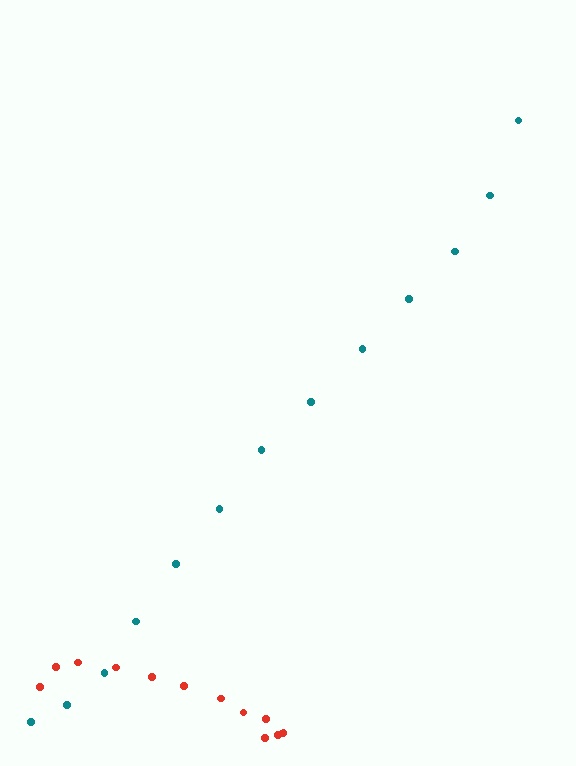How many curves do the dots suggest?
There are 2 distinct paths.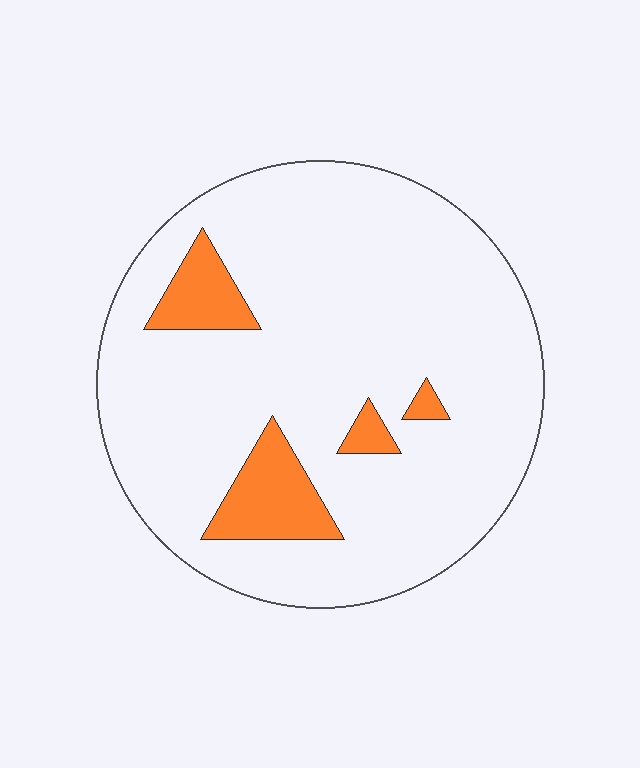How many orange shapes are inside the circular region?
4.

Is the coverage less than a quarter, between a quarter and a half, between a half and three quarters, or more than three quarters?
Less than a quarter.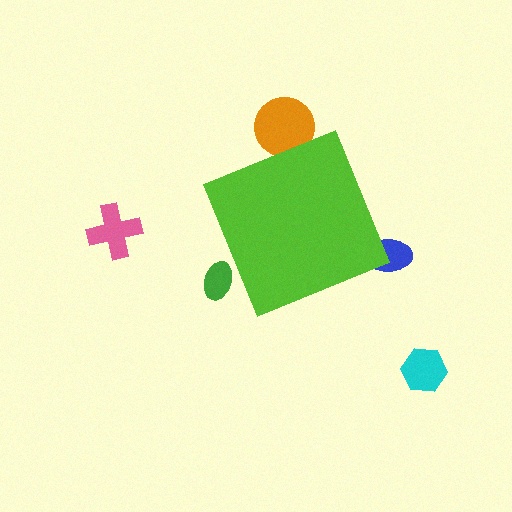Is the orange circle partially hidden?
Yes, the orange circle is partially hidden behind the lime diamond.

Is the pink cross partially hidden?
No, the pink cross is fully visible.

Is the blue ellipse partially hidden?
Yes, the blue ellipse is partially hidden behind the lime diamond.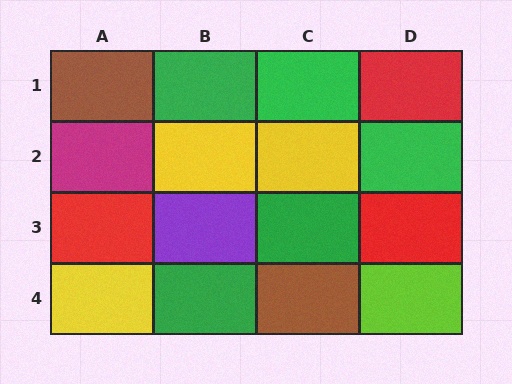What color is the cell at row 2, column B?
Yellow.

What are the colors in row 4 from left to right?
Yellow, green, brown, lime.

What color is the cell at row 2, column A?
Magenta.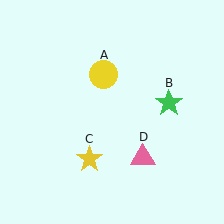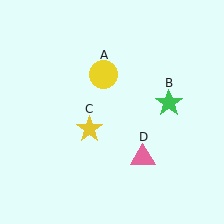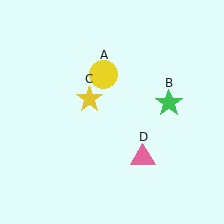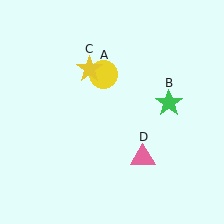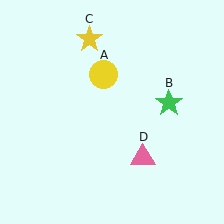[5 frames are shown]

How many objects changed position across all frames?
1 object changed position: yellow star (object C).